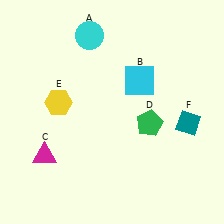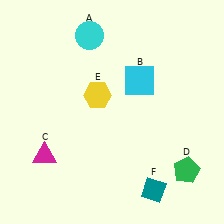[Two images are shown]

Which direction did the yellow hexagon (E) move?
The yellow hexagon (E) moved right.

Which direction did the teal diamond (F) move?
The teal diamond (F) moved down.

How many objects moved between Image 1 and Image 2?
3 objects moved between the two images.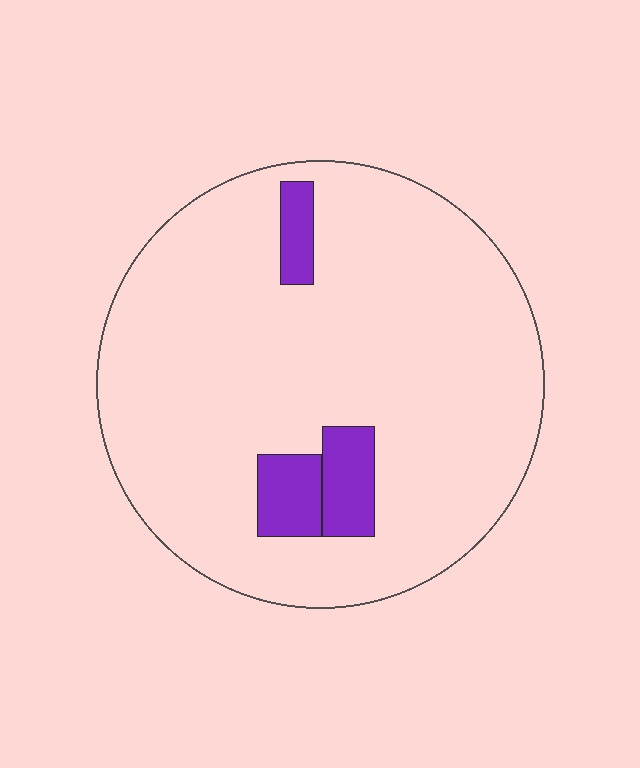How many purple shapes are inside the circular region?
3.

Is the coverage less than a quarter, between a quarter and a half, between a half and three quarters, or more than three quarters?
Less than a quarter.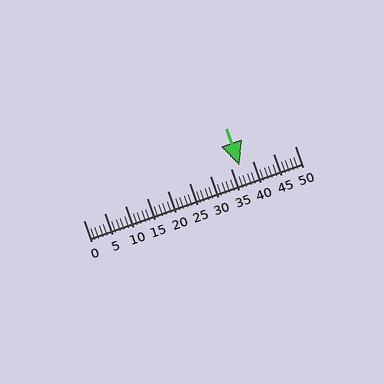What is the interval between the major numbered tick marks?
The major tick marks are spaced 5 units apart.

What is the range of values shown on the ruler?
The ruler shows values from 0 to 50.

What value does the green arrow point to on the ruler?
The green arrow points to approximately 37.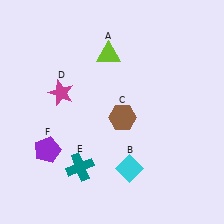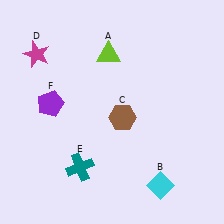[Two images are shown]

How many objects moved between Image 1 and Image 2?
3 objects moved between the two images.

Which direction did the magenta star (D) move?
The magenta star (D) moved up.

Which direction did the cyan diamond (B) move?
The cyan diamond (B) moved right.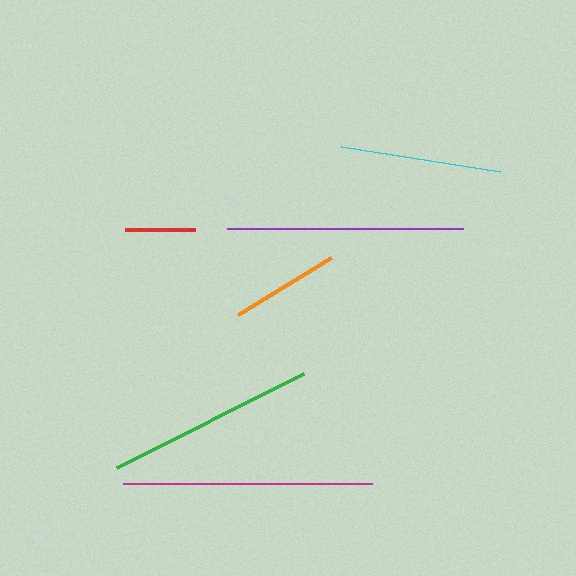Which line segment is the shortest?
The red line is the shortest at approximately 70 pixels.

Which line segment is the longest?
The magenta line is the longest at approximately 249 pixels.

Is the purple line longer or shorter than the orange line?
The purple line is longer than the orange line.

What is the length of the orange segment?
The orange segment is approximately 109 pixels long.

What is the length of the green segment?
The green segment is approximately 209 pixels long.